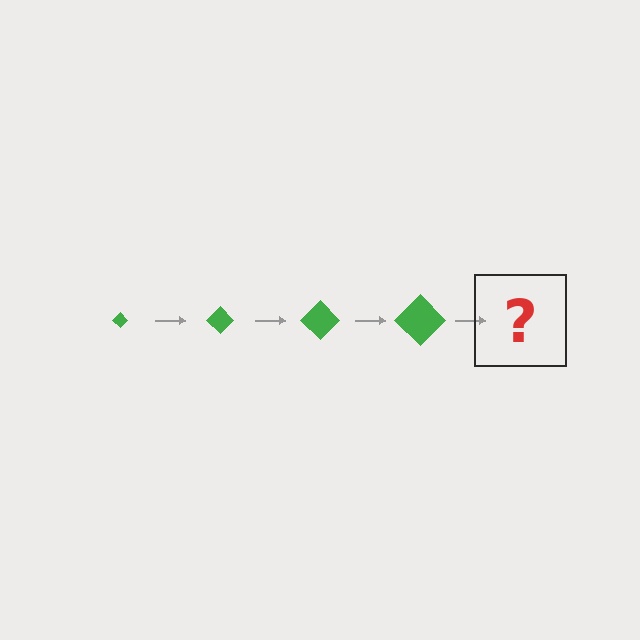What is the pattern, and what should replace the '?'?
The pattern is that the diamond gets progressively larger each step. The '?' should be a green diamond, larger than the previous one.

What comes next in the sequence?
The next element should be a green diamond, larger than the previous one.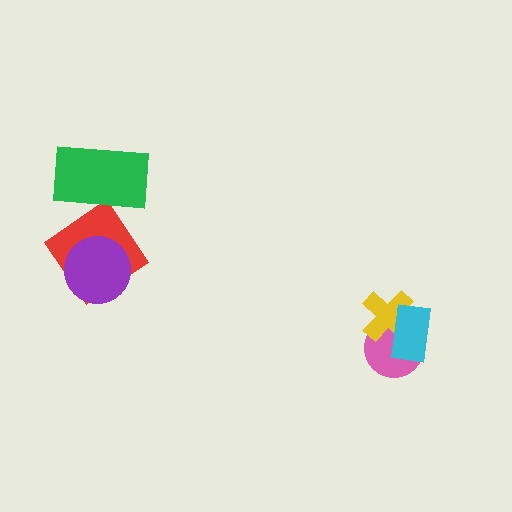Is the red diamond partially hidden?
Yes, it is partially covered by another shape.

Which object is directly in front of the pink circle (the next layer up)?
The yellow cross is directly in front of the pink circle.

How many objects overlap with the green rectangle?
0 objects overlap with the green rectangle.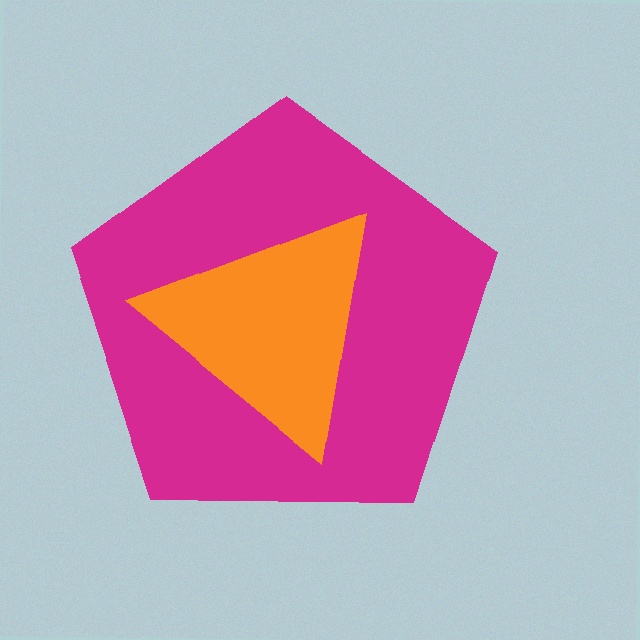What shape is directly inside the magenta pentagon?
The orange triangle.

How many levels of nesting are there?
2.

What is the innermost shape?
The orange triangle.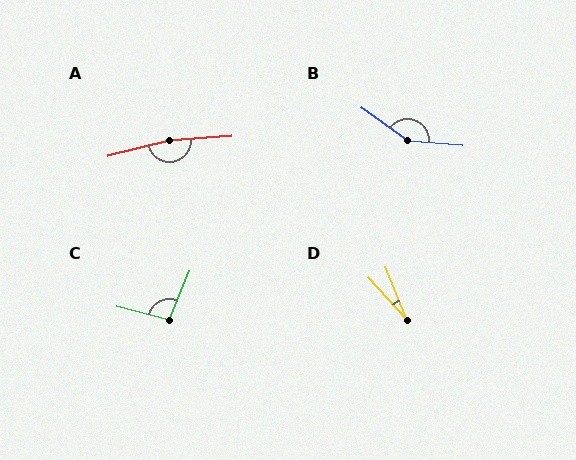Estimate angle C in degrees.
Approximately 98 degrees.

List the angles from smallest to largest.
D (21°), C (98°), B (149°), A (170°).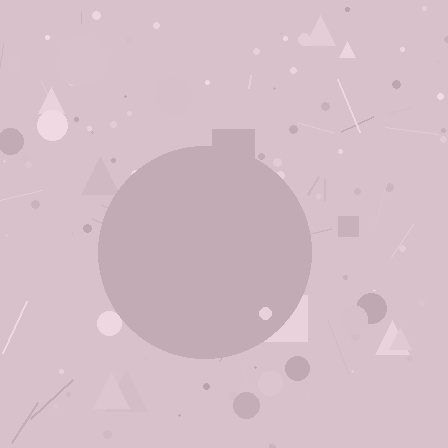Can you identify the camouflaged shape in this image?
The camouflaged shape is a circle.